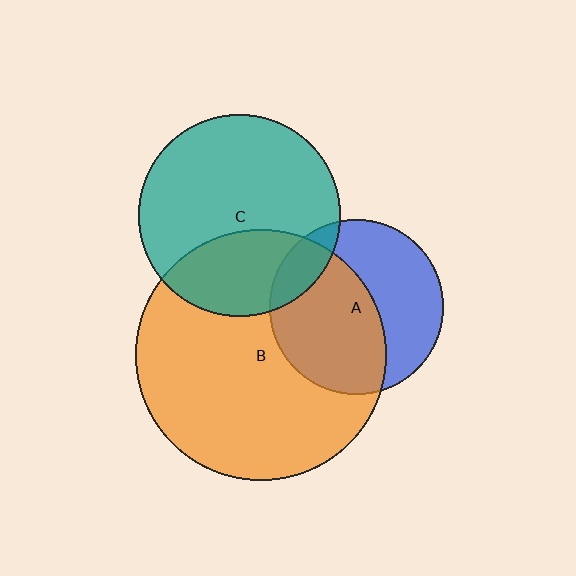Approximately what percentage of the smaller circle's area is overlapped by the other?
Approximately 55%.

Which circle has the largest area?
Circle B (orange).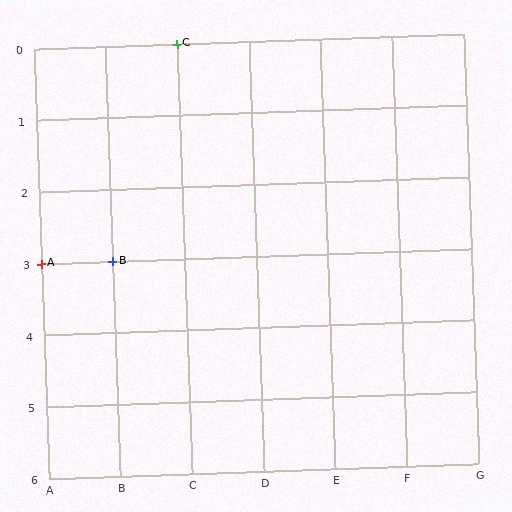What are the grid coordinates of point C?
Point C is at grid coordinates (C, 0).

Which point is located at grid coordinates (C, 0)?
Point C is at (C, 0).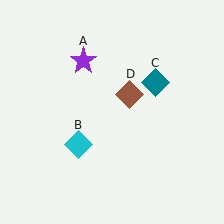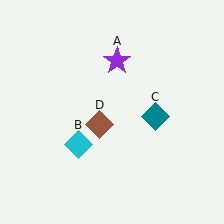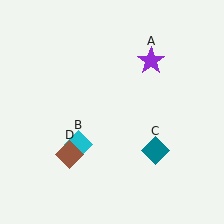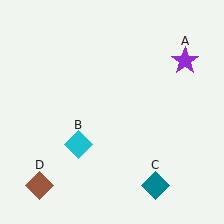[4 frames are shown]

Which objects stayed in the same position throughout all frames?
Cyan diamond (object B) remained stationary.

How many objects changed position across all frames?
3 objects changed position: purple star (object A), teal diamond (object C), brown diamond (object D).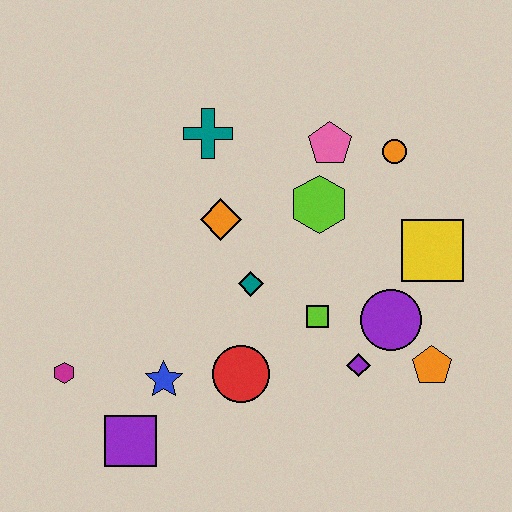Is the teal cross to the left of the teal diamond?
Yes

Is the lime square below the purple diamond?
No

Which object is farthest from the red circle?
The orange circle is farthest from the red circle.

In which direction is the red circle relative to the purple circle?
The red circle is to the left of the purple circle.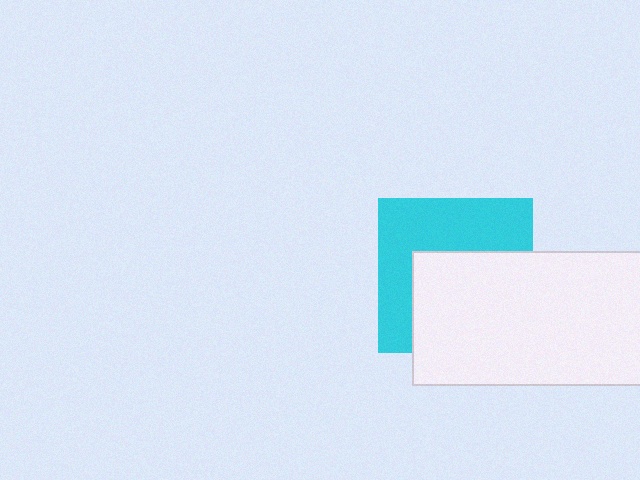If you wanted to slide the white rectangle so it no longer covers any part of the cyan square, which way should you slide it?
Slide it down — that is the most direct way to separate the two shapes.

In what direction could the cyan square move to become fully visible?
The cyan square could move up. That would shift it out from behind the white rectangle entirely.